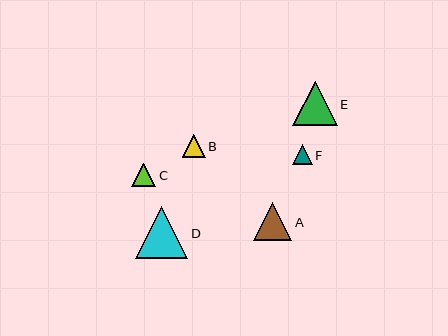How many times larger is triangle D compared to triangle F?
Triangle D is approximately 2.6 times the size of triangle F.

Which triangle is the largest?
Triangle D is the largest with a size of approximately 52 pixels.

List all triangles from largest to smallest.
From largest to smallest: D, E, A, C, B, F.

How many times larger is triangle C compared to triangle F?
Triangle C is approximately 1.2 times the size of triangle F.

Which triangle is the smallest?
Triangle F is the smallest with a size of approximately 20 pixels.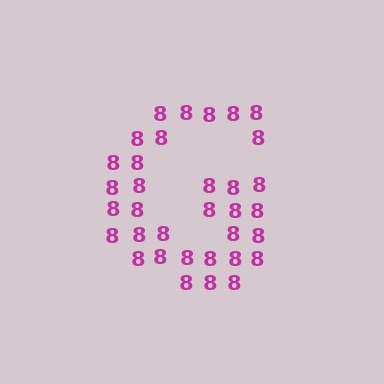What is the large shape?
The large shape is the letter G.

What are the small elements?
The small elements are digit 8's.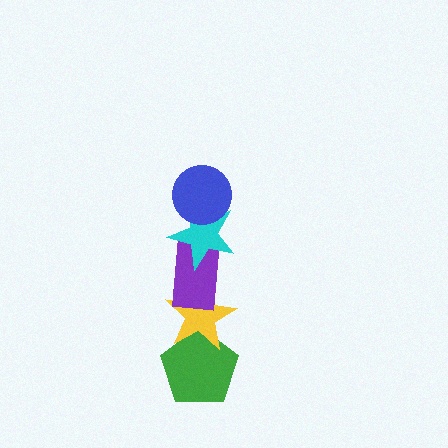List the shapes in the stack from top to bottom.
From top to bottom: the blue circle, the cyan star, the purple rectangle, the yellow star, the green pentagon.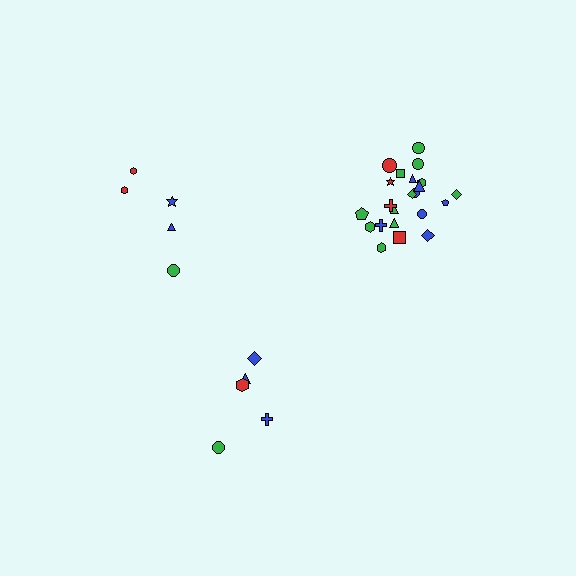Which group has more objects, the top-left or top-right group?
The top-right group.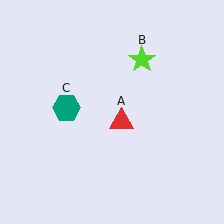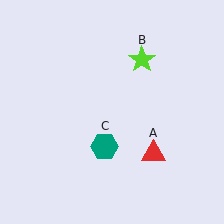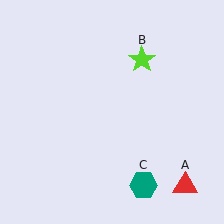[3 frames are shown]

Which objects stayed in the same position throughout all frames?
Lime star (object B) remained stationary.